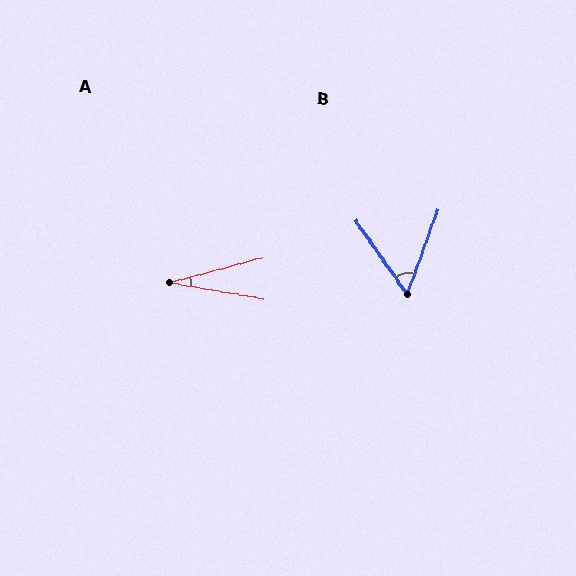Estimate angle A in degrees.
Approximately 25 degrees.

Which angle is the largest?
B, at approximately 55 degrees.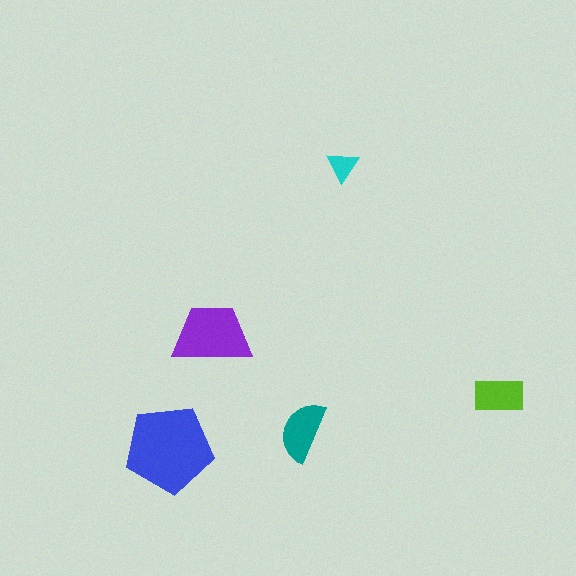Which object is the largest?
The blue pentagon.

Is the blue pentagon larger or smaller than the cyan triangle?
Larger.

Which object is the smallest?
The cyan triangle.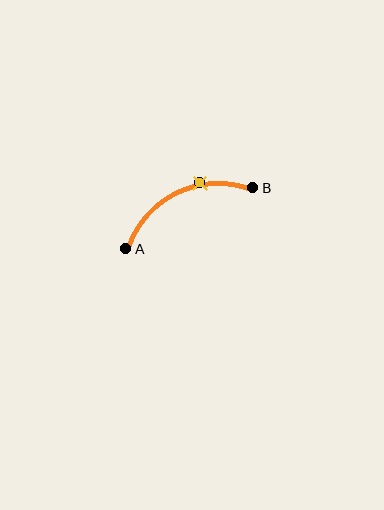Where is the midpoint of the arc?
The arc midpoint is the point on the curve farthest from the straight line joining A and B. It sits above that line.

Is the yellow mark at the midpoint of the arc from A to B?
No. The yellow mark lies on the arc but is closer to endpoint B. The arc midpoint would be at the point on the curve equidistant along the arc from both A and B.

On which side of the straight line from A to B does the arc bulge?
The arc bulges above the straight line connecting A and B.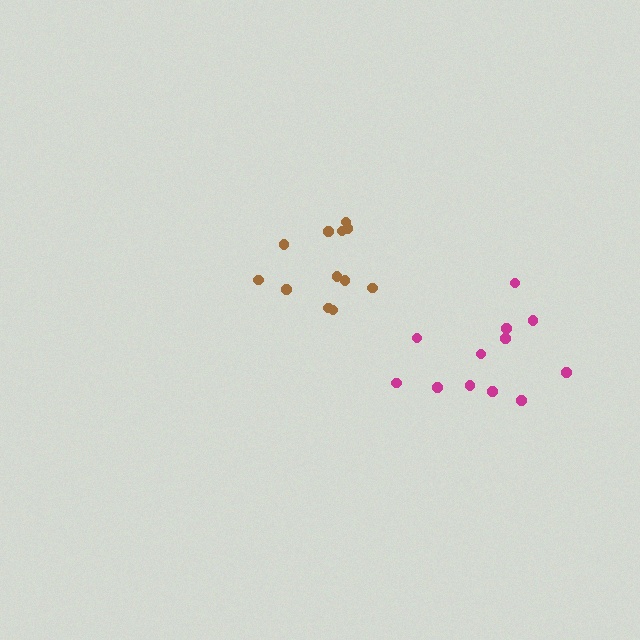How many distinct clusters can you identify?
There are 2 distinct clusters.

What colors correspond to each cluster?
The clusters are colored: brown, magenta.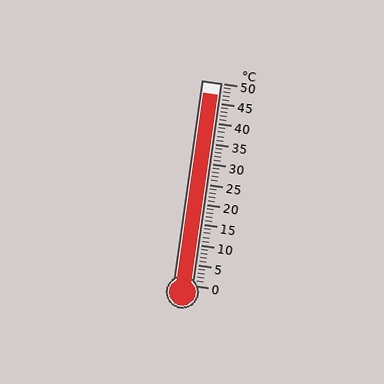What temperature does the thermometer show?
The thermometer shows approximately 47°C.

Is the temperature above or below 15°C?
The temperature is above 15°C.